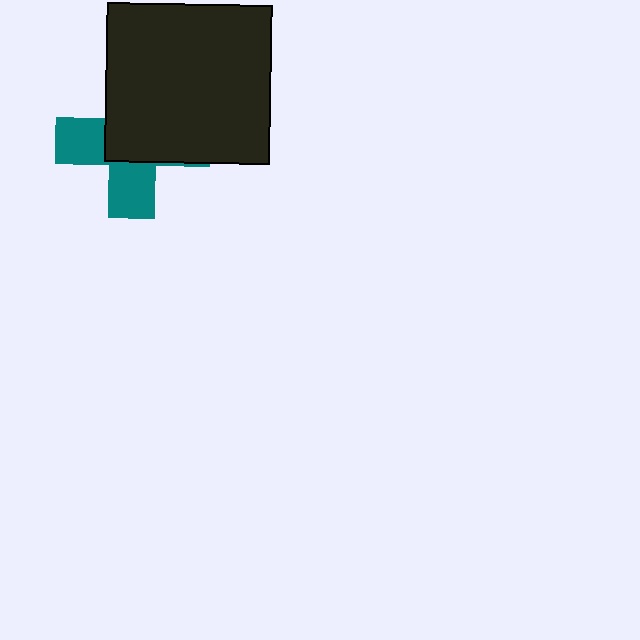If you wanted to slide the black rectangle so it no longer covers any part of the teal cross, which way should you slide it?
Slide it toward the upper-right — that is the most direct way to separate the two shapes.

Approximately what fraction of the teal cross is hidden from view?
Roughly 58% of the teal cross is hidden behind the black rectangle.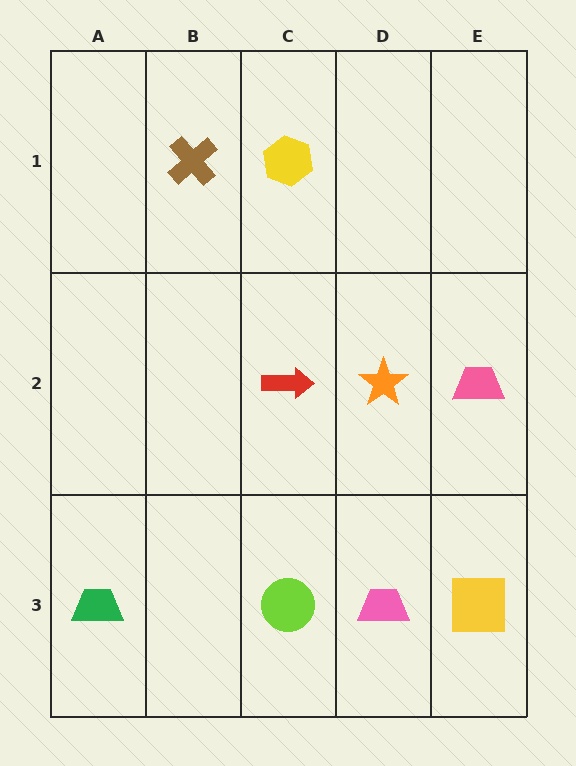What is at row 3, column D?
A pink trapezoid.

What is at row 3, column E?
A yellow square.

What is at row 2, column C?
A red arrow.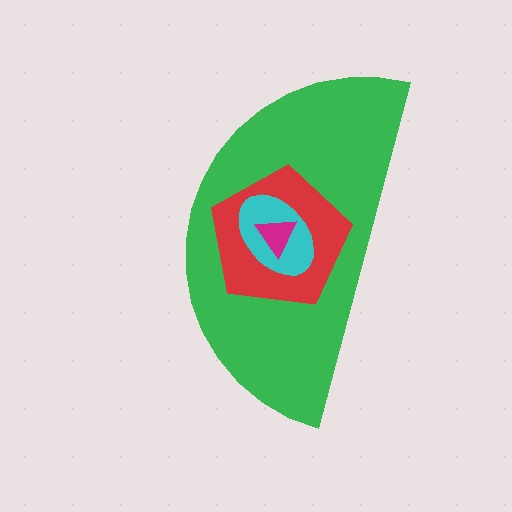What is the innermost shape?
The magenta triangle.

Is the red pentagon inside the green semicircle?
Yes.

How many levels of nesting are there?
4.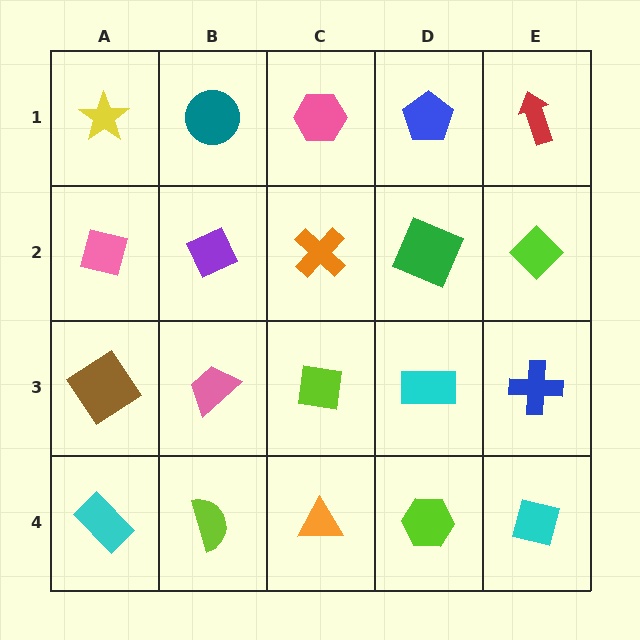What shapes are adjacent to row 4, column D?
A cyan rectangle (row 3, column D), an orange triangle (row 4, column C), a cyan square (row 4, column E).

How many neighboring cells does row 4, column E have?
2.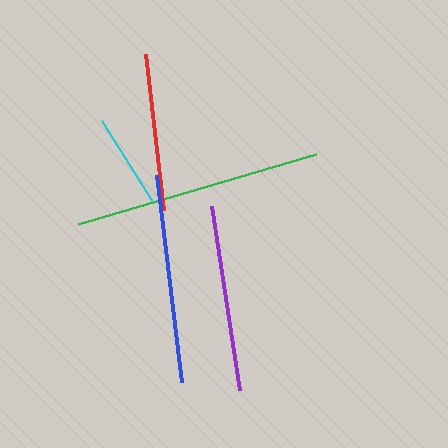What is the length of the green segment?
The green segment is approximately 248 pixels long.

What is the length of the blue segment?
The blue segment is approximately 209 pixels long.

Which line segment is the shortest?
The cyan line is the shortest at approximately 96 pixels.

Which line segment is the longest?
The green line is the longest at approximately 248 pixels.